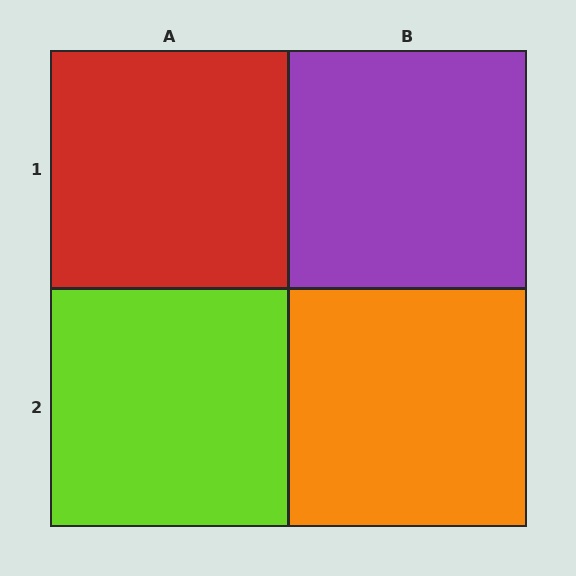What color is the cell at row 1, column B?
Purple.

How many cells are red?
1 cell is red.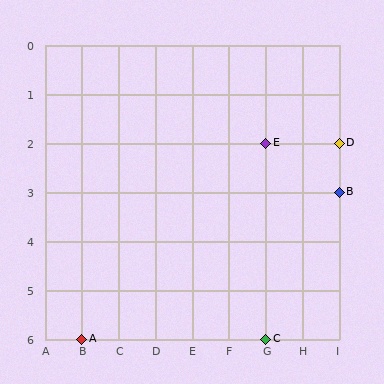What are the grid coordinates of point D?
Point D is at grid coordinates (I, 2).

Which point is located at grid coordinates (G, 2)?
Point E is at (G, 2).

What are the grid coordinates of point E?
Point E is at grid coordinates (G, 2).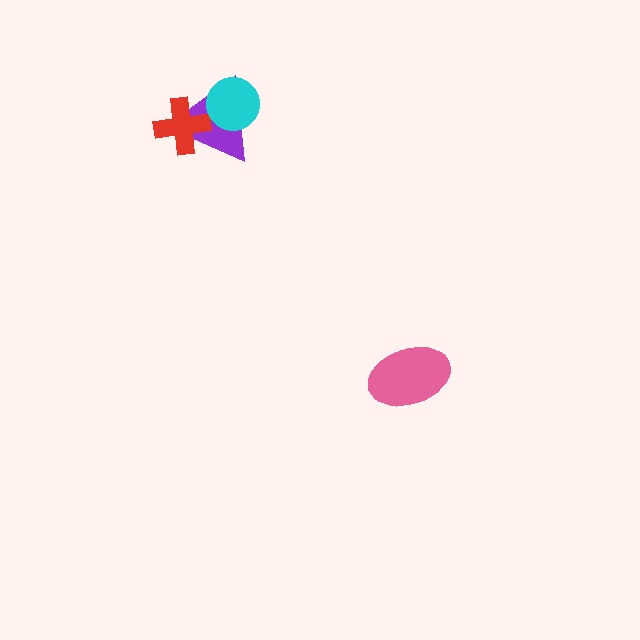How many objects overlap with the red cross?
1 object overlaps with the red cross.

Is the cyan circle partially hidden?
No, no other shape covers it.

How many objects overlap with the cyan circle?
1 object overlaps with the cyan circle.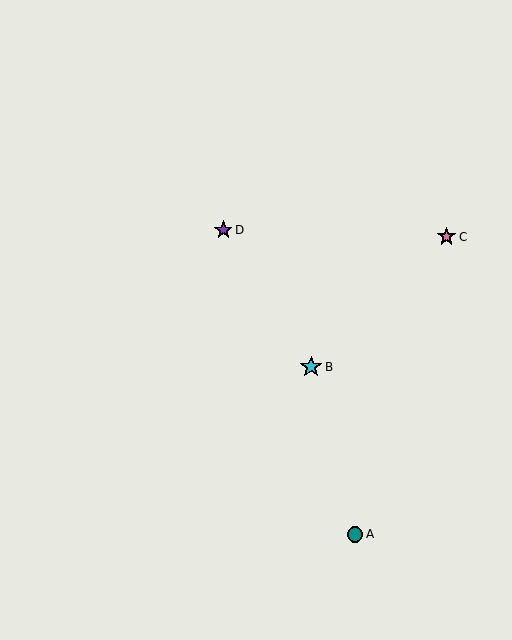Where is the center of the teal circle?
The center of the teal circle is at (355, 534).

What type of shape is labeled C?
Shape C is a pink star.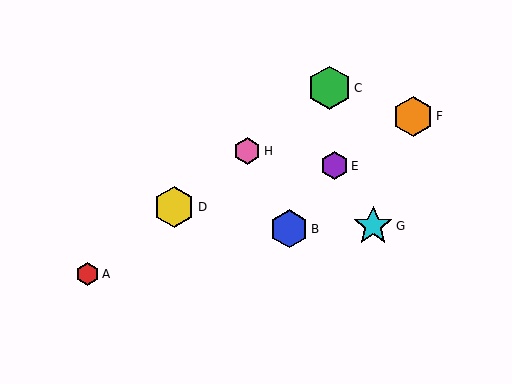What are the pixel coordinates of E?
Object E is at (335, 166).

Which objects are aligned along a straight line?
Objects A, C, D, H are aligned along a straight line.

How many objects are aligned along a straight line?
4 objects (A, C, D, H) are aligned along a straight line.